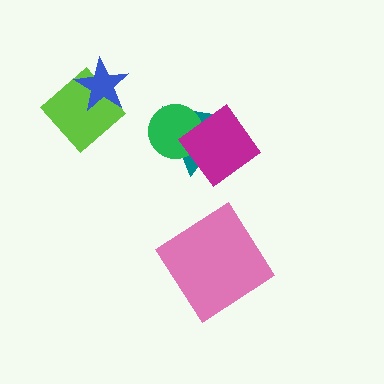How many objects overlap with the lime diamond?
1 object overlaps with the lime diamond.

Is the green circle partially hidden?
Yes, it is partially covered by another shape.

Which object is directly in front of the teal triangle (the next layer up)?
The green circle is directly in front of the teal triangle.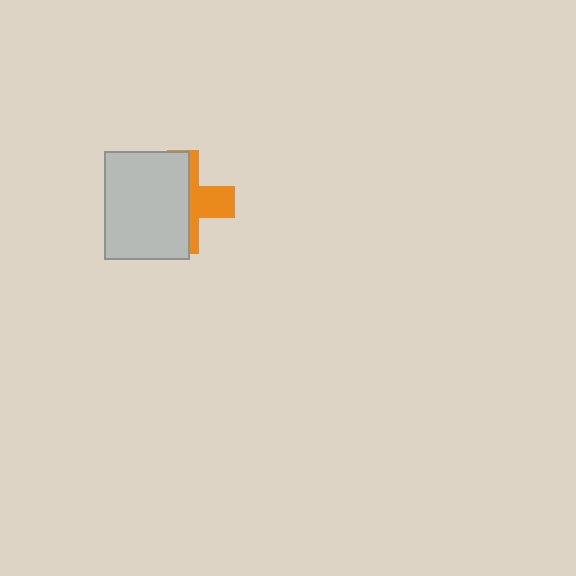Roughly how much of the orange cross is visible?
A small part of it is visible (roughly 40%).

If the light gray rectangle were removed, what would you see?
You would see the complete orange cross.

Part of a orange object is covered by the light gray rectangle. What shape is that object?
It is a cross.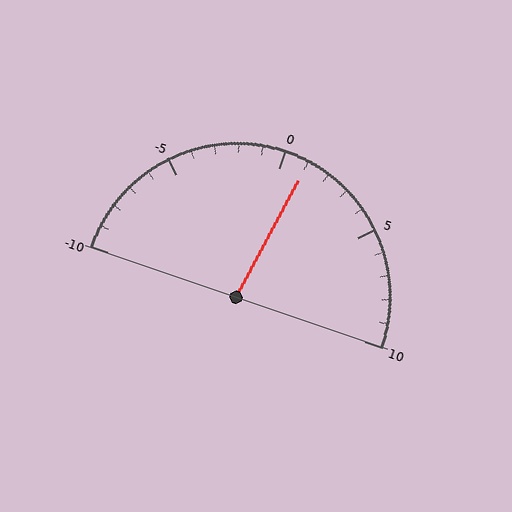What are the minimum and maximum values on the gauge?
The gauge ranges from -10 to 10.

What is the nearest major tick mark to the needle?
The nearest major tick mark is 0.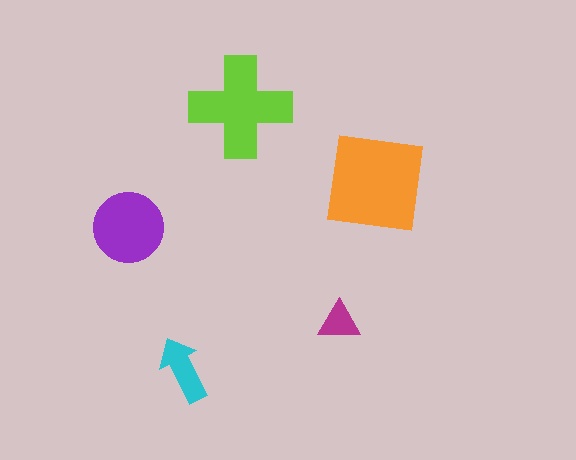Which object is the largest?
The orange square.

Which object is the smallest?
The magenta triangle.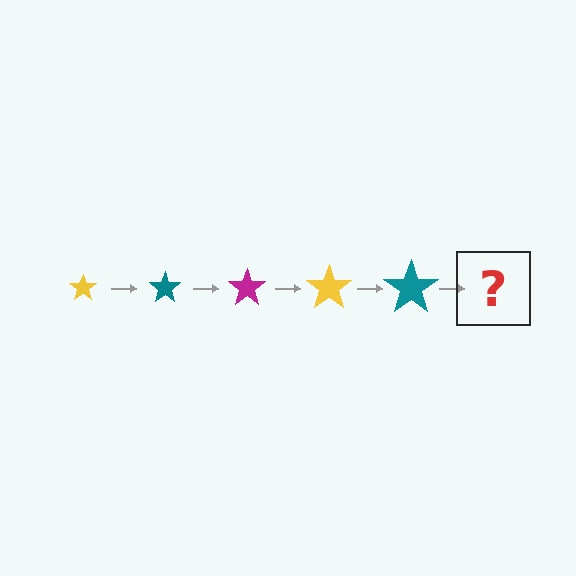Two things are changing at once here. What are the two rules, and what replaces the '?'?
The two rules are that the star grows larger each step and the color cycles through yellow, teal, and magenta. The '?' should be a magenta star, larger than the previous one.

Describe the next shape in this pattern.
It should be a magenta star, larger than the previous one.